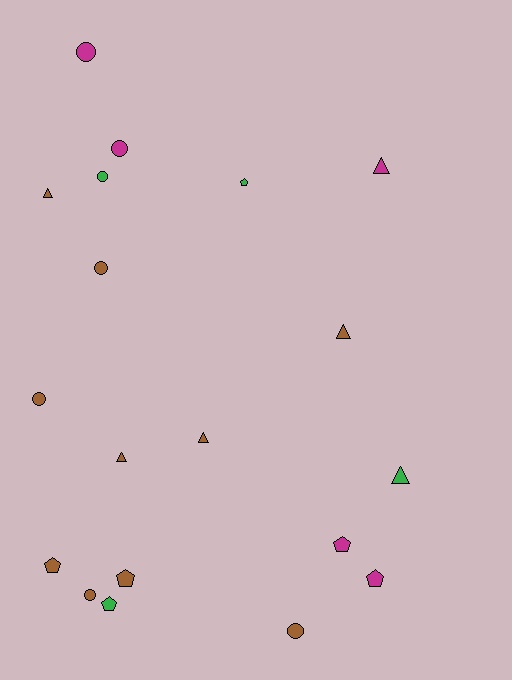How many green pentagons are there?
There are 2 green pentagons.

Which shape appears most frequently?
Circle, with 7 objects.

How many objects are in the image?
There are 19 objects.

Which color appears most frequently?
Brown, with 10 objects.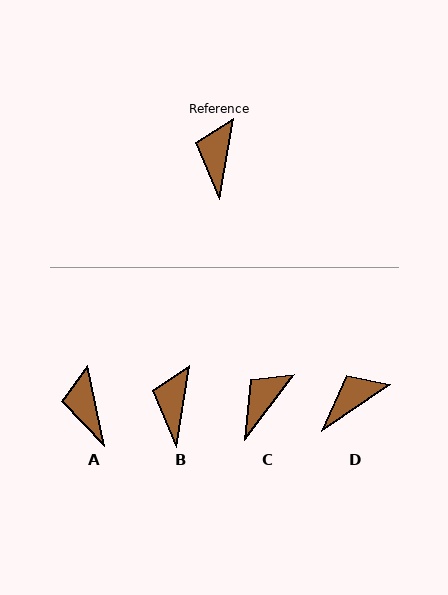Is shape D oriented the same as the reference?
No, it is off by about 46 degrees.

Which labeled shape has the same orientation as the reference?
B.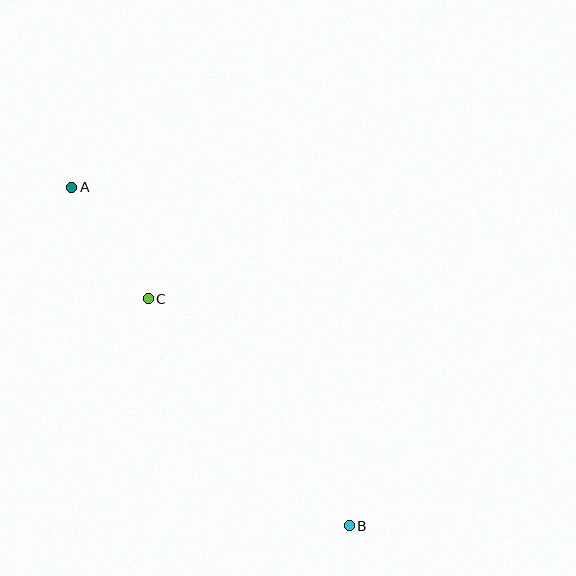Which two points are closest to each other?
Points A and C are closest to each other.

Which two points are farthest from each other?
Points A and B are farthest from each other.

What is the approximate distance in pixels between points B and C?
The distance between B and C is approximately 303 pixels.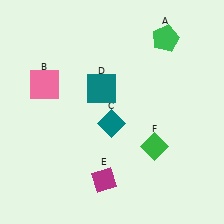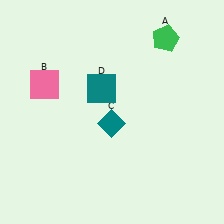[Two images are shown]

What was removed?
The magenta diamond (E), the green diamond (F) were removed in Image 2.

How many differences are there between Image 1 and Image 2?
There are 2 differences between the two images.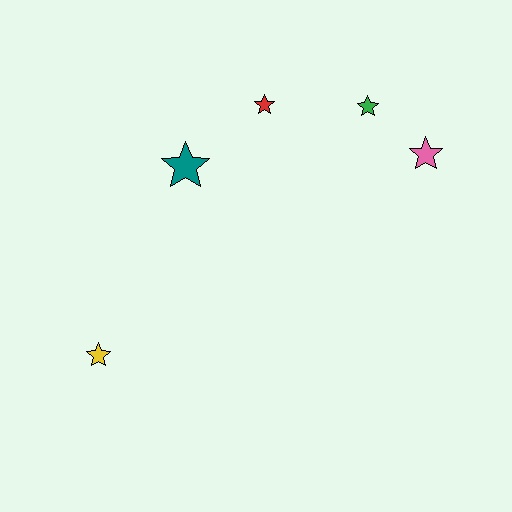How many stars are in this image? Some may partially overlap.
There are 5 stars.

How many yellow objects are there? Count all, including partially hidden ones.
There is 1 yellow object.